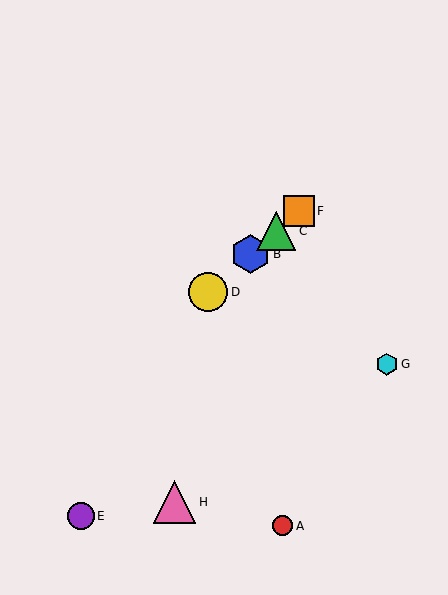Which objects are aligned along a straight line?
Objects B, C, D, F are aligned along a straight line.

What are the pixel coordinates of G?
Object G is at (387, 364).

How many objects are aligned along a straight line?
4 objects (B, C, D, F) are aligned along a straight line.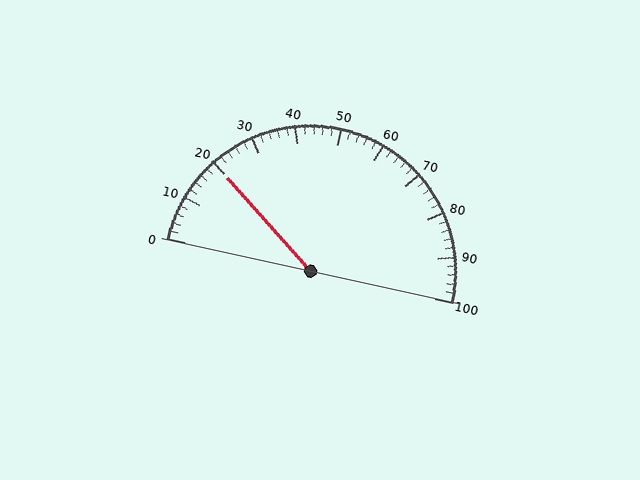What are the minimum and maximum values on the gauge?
The gauge ranges from 0 to 100.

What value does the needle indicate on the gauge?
The needle indicates approximately 20.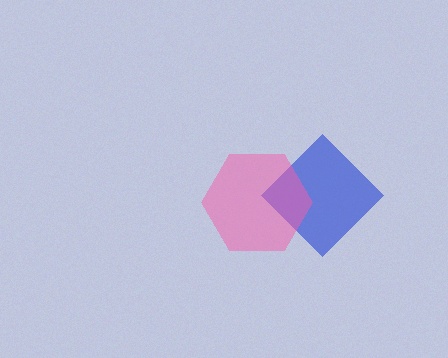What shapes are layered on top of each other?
The layered shapes are: a blue diamond, a pink hexagon.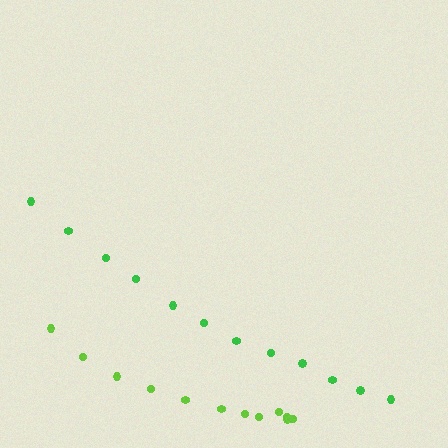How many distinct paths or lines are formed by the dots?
There are 2 distinct paths.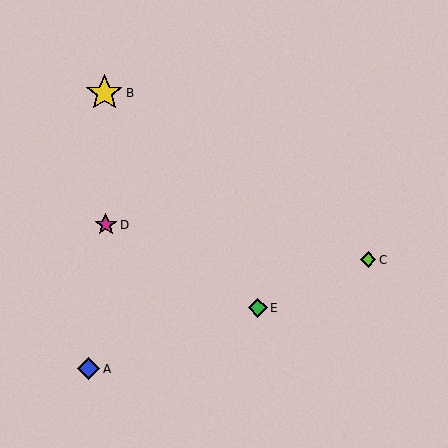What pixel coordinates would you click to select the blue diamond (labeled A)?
Click at (88, 369) to select the blue diamond A.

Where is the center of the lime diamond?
The center of the lime diamond is at (368, 260).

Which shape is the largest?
The yellow star (labeled B) is the largest.